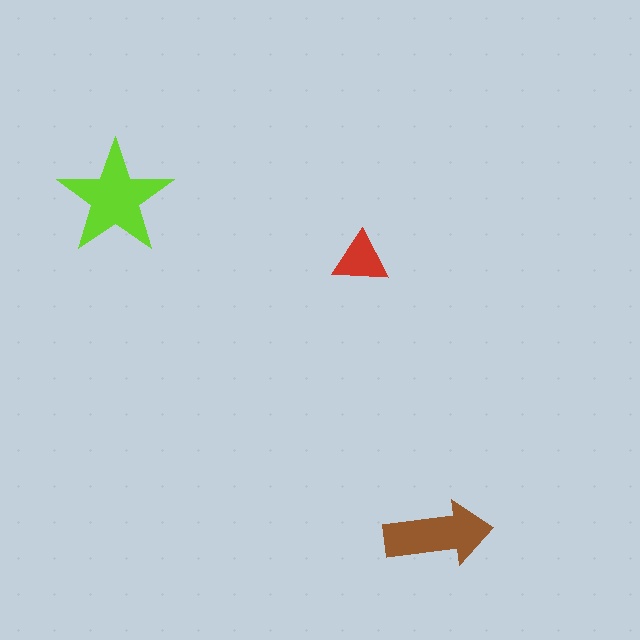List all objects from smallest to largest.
The red triangle, the brown arrow, the lime star.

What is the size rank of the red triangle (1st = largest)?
3rd.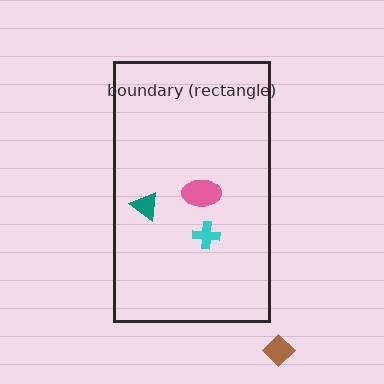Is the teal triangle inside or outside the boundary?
Inside.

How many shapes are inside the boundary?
3 inside, 1 outside.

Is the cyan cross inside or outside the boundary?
Inside.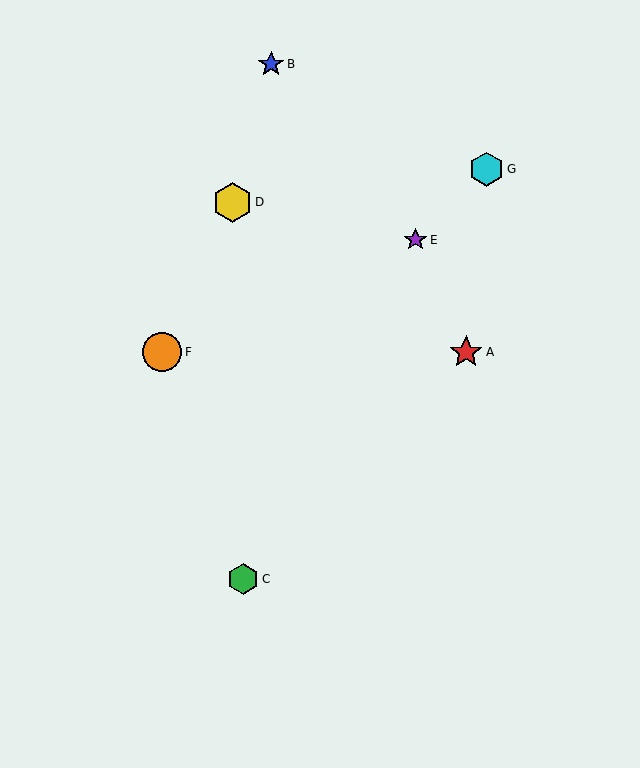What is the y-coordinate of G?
Object G is at y≈169.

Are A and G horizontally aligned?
No, A is at y≈352 and G is at y≈169.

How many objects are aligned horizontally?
2 objects (A, F) are aligned horizontally.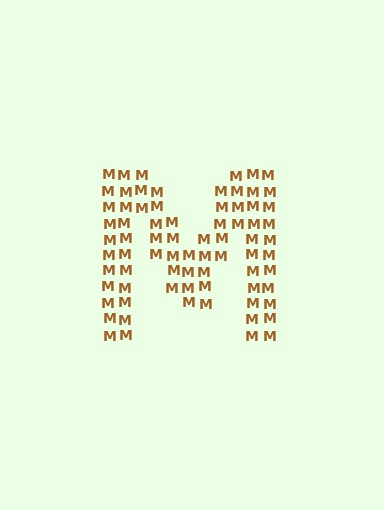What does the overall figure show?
The overall figure shows the letter M.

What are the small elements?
The small elements are letter M's.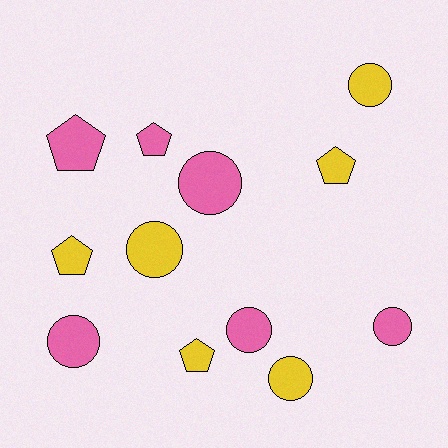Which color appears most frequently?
Yellow, with 6 objects.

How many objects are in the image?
There are 12 objects.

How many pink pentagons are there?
There are 2 pink pentagons.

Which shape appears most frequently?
Circle, with 7 objects.